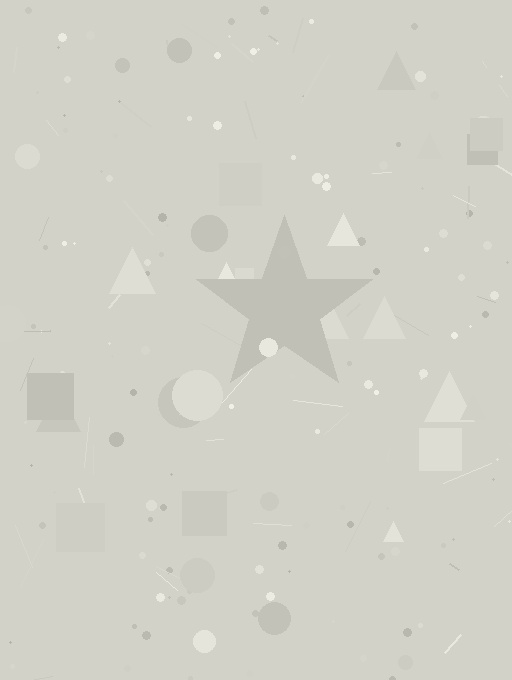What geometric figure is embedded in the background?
A star is embedded in the background.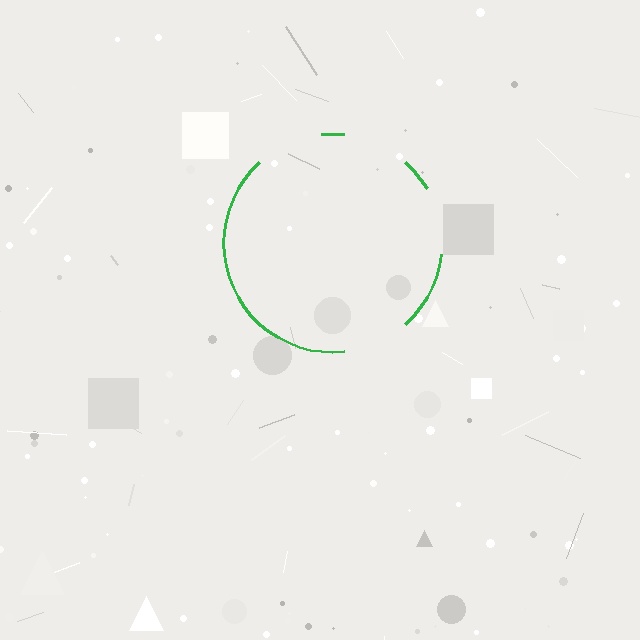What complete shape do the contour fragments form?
The contour fragments form a circle.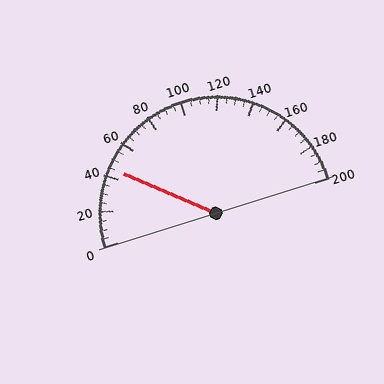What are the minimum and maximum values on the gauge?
The gauge ranges from 0 to 200.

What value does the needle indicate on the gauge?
The needle indicates approximately 45.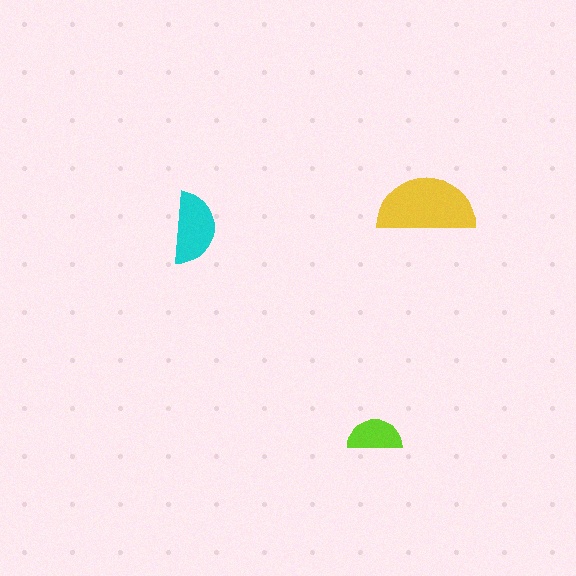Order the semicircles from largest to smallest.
the yellow one, the cyan one, the lime one.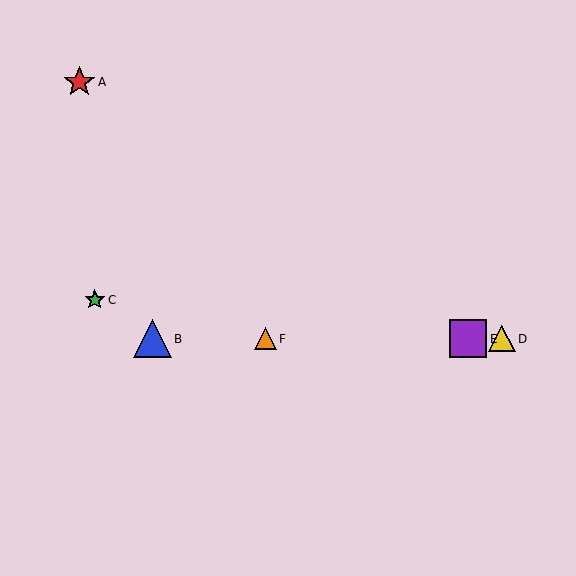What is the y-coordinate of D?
Object D is at y≈339.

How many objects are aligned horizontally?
4 objects (B, D, E, F) are aligned horizontally.